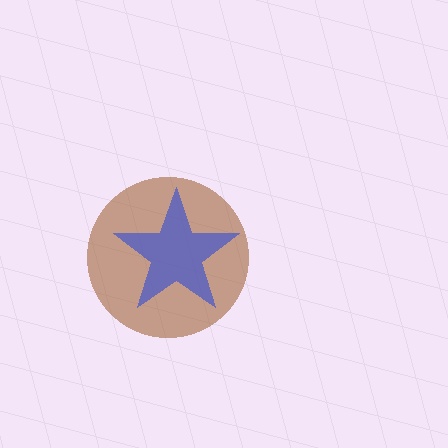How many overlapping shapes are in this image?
There are 2 overlapping shapes in the image.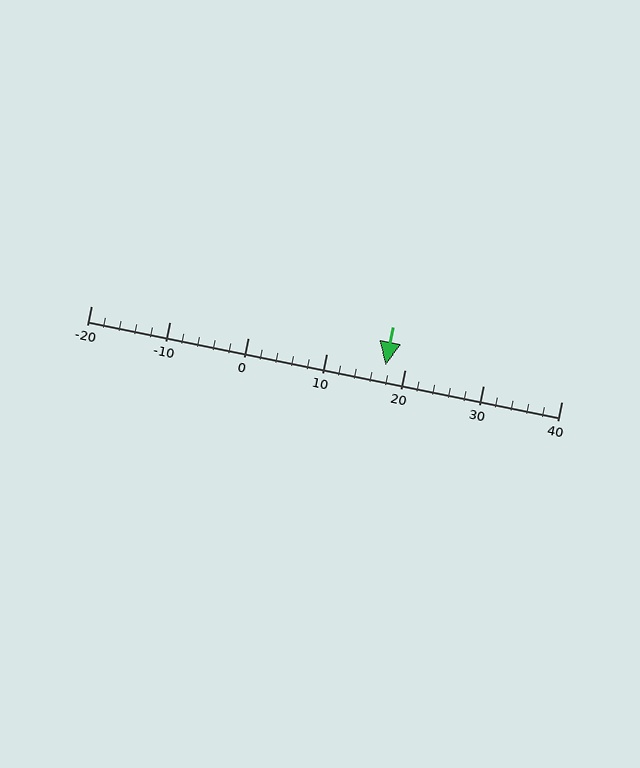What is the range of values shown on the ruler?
The ruler shows values from -20 to 40.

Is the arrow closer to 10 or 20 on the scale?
The arrow is closer to 20.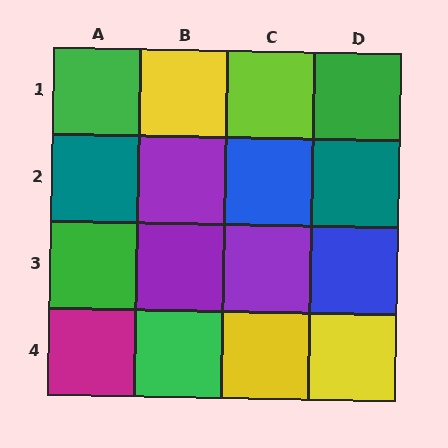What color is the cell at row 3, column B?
Purple.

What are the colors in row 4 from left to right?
Magenta, green, yellow, yellow.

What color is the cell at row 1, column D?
Green.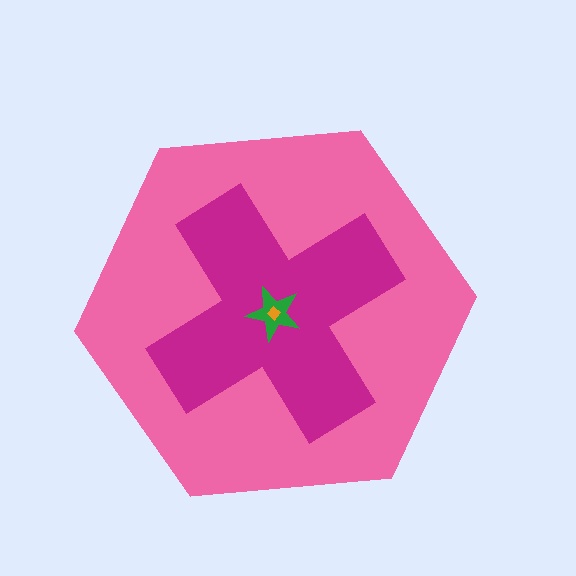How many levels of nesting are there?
4.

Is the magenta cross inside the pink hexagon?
Yes.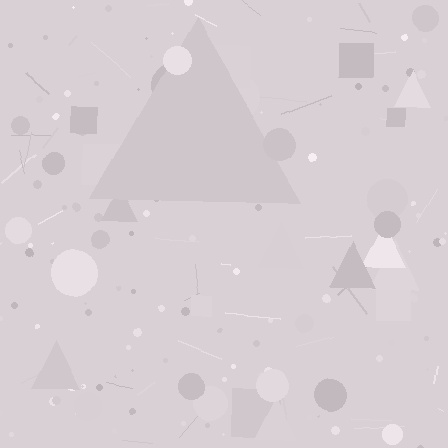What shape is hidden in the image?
A triangle is hidden in the image.